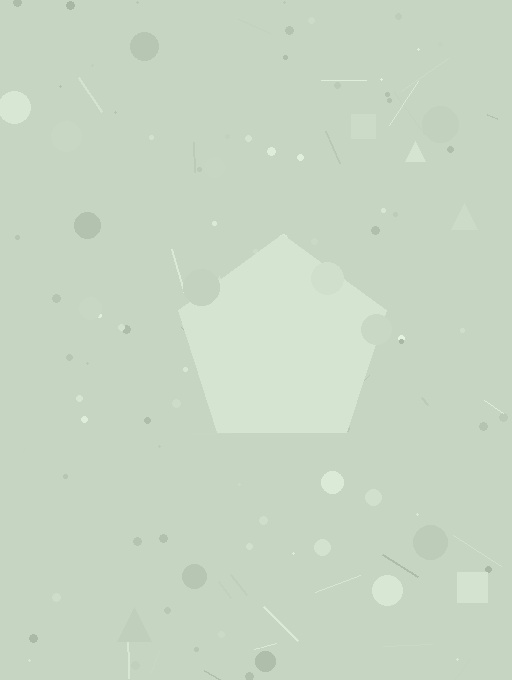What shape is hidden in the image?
A pentagon is hidden in the image.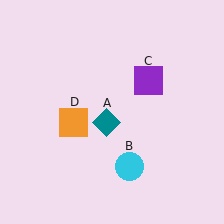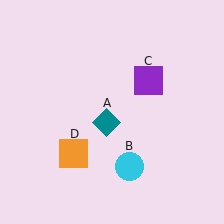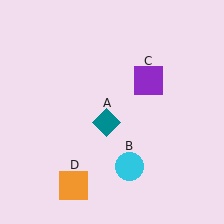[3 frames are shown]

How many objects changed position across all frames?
1 object changed position: orange square (object D).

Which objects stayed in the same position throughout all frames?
Teal diamond (object A) and cyan circle (object B) and purple square (object C) remained stationary.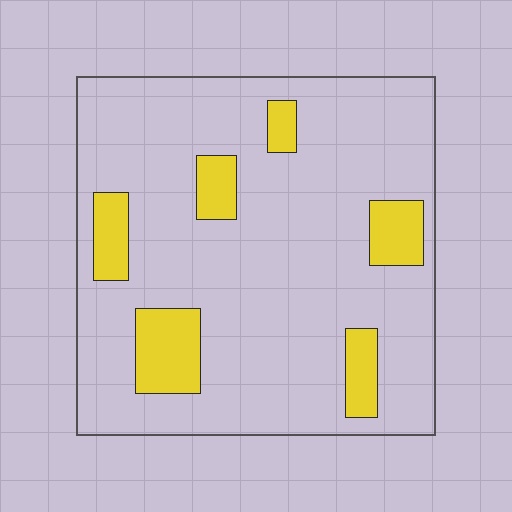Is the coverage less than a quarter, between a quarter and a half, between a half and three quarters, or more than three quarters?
Less than a quarter.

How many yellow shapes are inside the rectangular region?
6.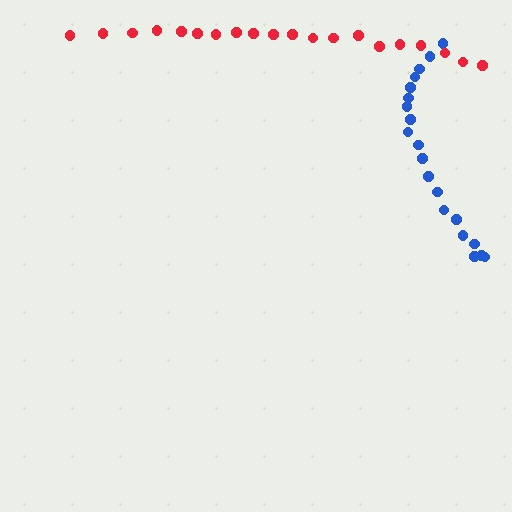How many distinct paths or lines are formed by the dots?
There are 2 distinct paths.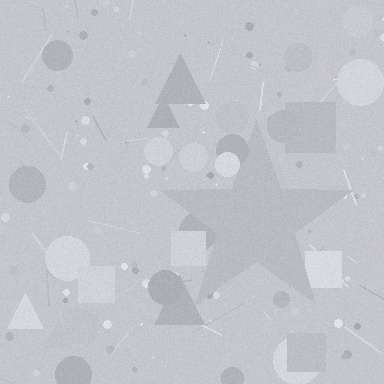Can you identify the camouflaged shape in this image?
The camouflaged shape is a star.